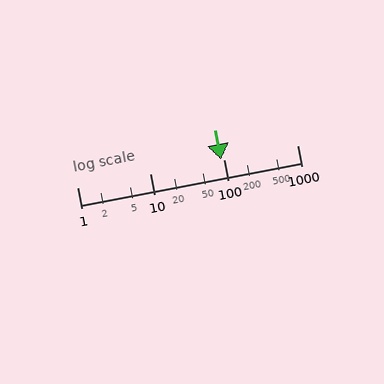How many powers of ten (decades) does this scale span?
The scale spans 3 decades, from 1 to 1000.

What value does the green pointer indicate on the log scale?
The pointer indicates approximately 92.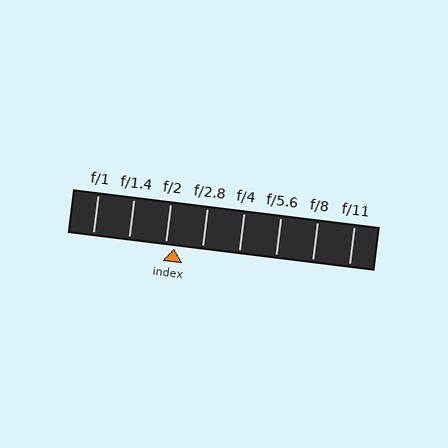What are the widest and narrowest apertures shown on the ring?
The widest aperture shown is f/1 and the narrowest is f/11.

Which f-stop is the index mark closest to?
The index mark is closest to f/2.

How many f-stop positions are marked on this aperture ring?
There are 8 f-stop positions marked.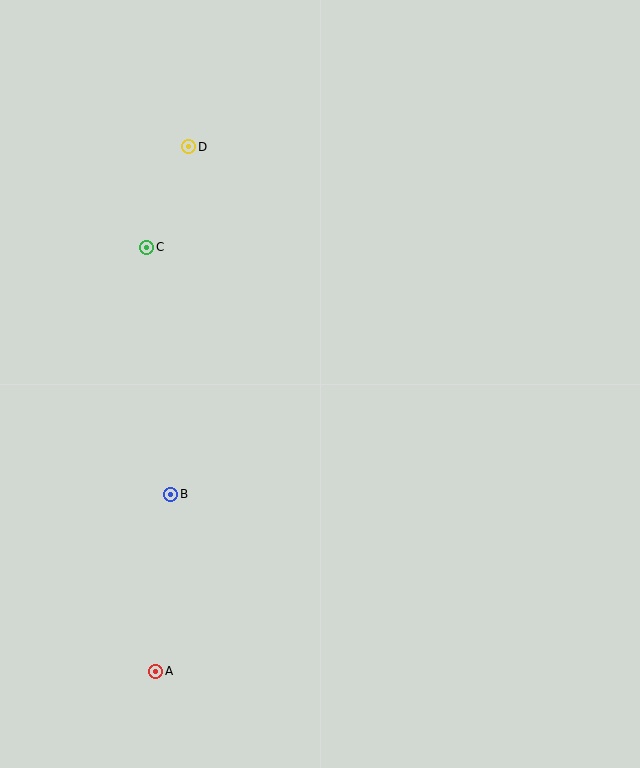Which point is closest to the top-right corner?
Point D is closest to the top-right corner.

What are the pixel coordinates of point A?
Point A is at (156, 671).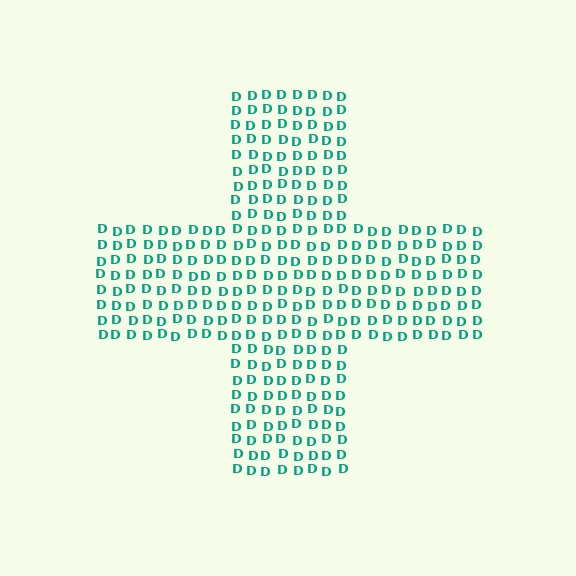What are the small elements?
The small elements are letter D's.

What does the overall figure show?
The overall figure shows a cross.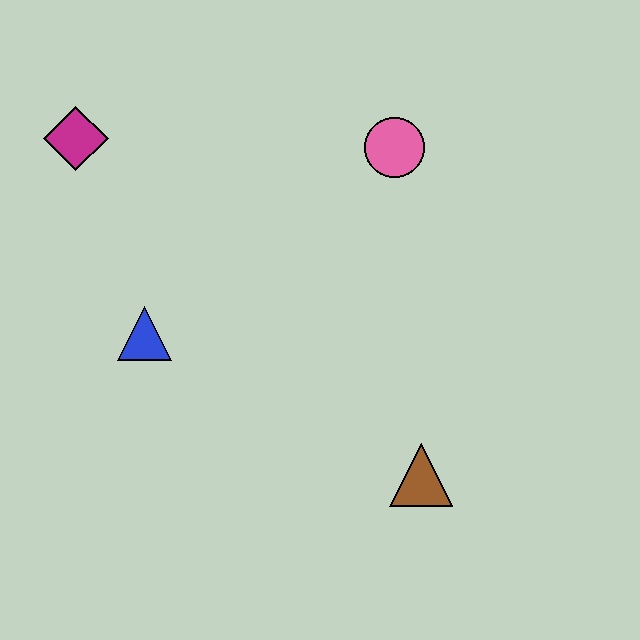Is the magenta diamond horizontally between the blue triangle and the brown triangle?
No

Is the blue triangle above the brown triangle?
Yes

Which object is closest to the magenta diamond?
The blue triangle is closest to the magenta diamond.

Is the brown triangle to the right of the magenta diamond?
Yes